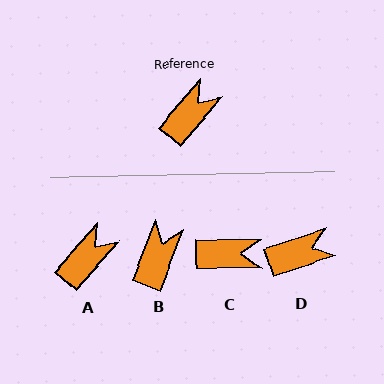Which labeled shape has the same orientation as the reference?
A.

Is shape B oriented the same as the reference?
No, it is off by about 20 degrees.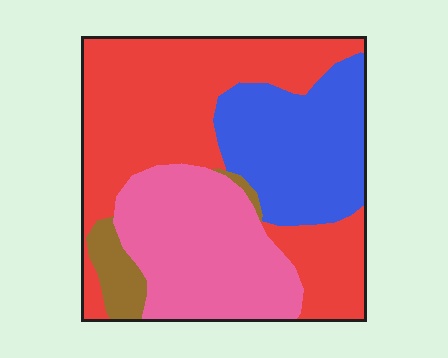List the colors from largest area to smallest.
From largest to smallest: red, pink, blue, brown.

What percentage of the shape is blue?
Blue takes up between a sixth and a third of the shape.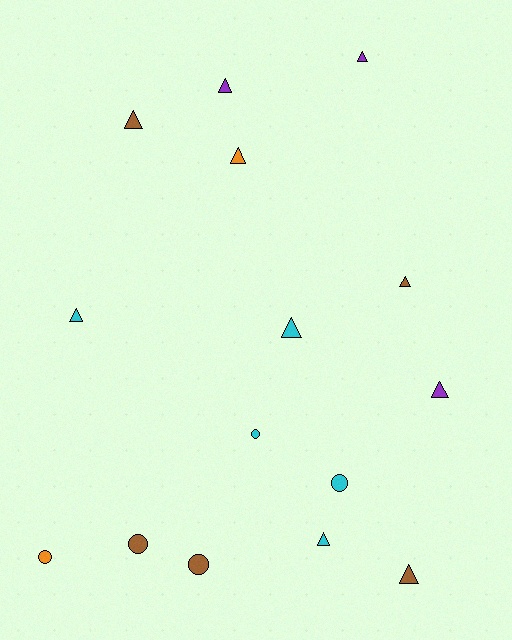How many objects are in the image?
There are 15 objects.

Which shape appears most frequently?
Triangle, with 10 objects.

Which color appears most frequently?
Brown, with 5 objects.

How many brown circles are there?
There are 2 brown circles.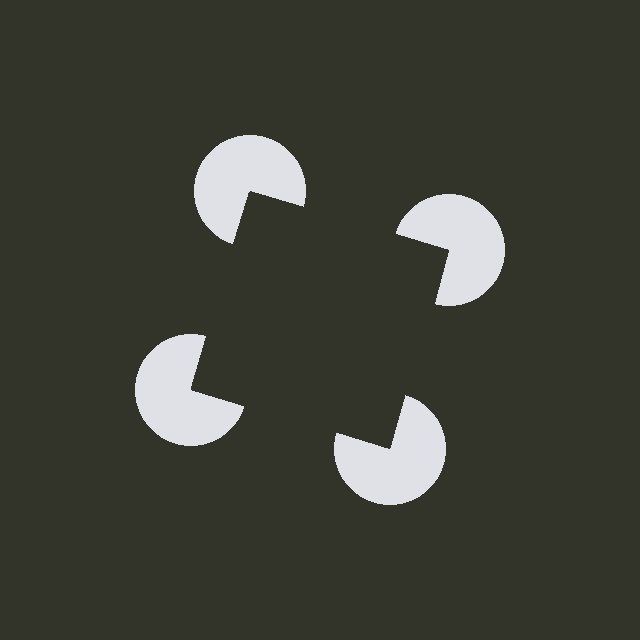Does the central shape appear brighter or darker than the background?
It typically appears slightly darker than the background, even though no actual brightness change is drawn.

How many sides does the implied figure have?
4 sides.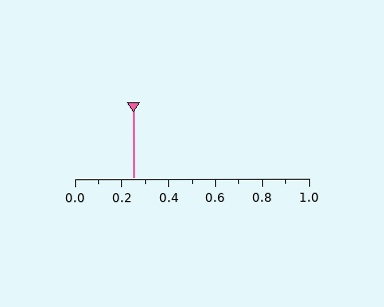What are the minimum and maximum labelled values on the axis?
The axis runs from 0.0 to 1.0.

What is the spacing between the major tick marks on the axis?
The major ticks are spaced 0.2 apart.